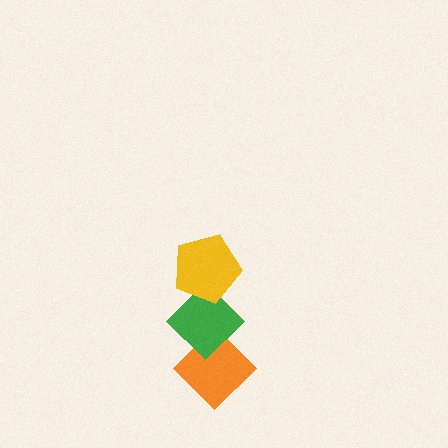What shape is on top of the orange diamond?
The green diamond is on top of the orange diamond.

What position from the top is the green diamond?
The green diamond is 2nd from the top.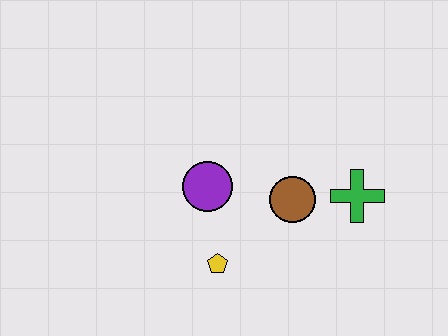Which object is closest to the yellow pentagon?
The purple circle is closest to the yellow pentagon.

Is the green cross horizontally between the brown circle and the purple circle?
No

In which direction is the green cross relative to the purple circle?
The green cross is to the right of the purple circle.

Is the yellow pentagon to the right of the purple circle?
Yes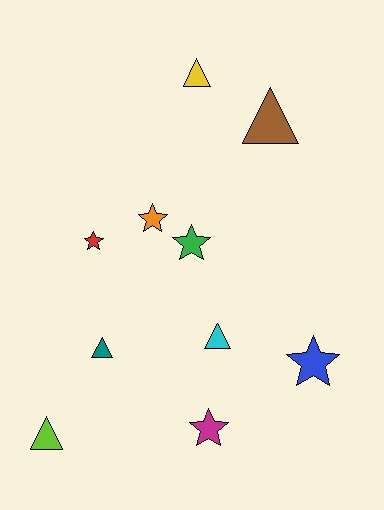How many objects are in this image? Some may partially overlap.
There are 10 objects.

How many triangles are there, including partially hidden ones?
There are 5 triangles.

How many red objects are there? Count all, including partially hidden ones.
There is 1 red object.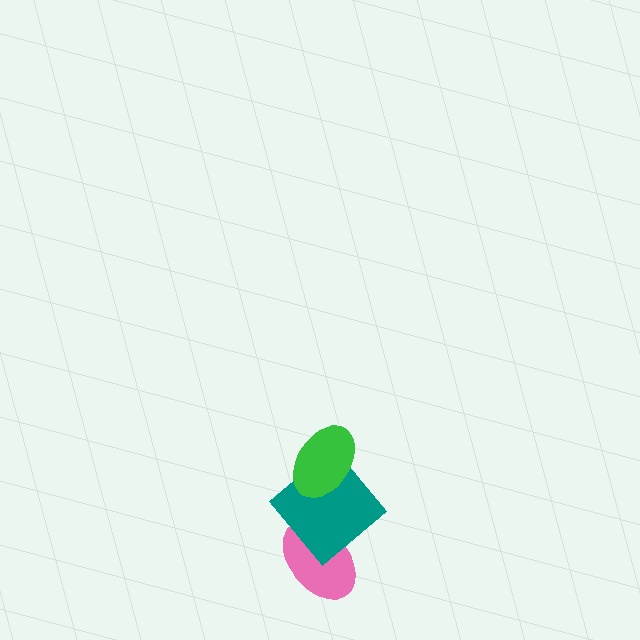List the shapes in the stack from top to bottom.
From top to bottom: the green ellipse, the teal diamond, the pink ellipse.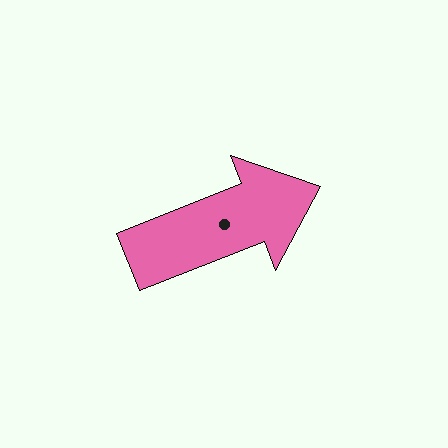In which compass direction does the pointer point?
East.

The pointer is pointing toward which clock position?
Roughly 2 o'clock.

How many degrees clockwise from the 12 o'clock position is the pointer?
Approximately 68 degrees.